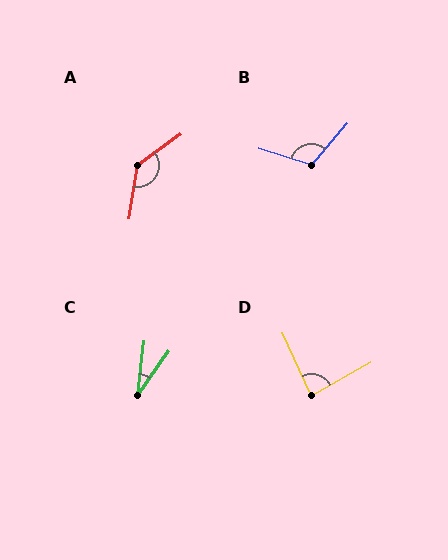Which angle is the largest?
A, at approximately 135 degrees.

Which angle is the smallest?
C, at approximately 29 degrees.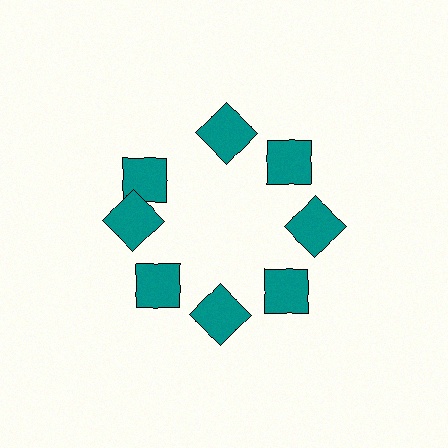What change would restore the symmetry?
The symmetry would be restored by rotating it back into even spacing with its neighbors so that all 8 squares sit at equal angles and equal distance from the center.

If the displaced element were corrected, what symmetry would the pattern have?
It would have 8-fold rotational symmetry — the pattern would map onto itself every 45 degrees.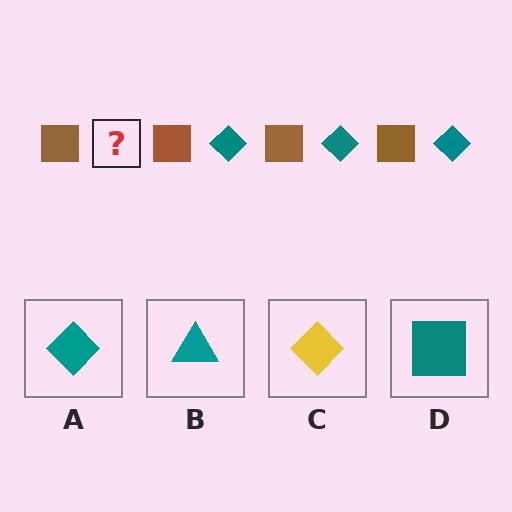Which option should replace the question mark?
Option A.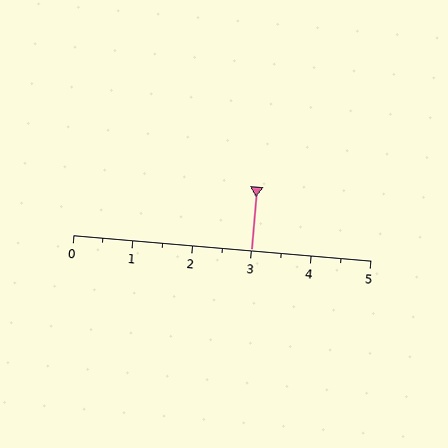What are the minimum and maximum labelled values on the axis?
The axis runs from 0 to 5.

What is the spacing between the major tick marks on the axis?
The major ticks are spaced 1 apart.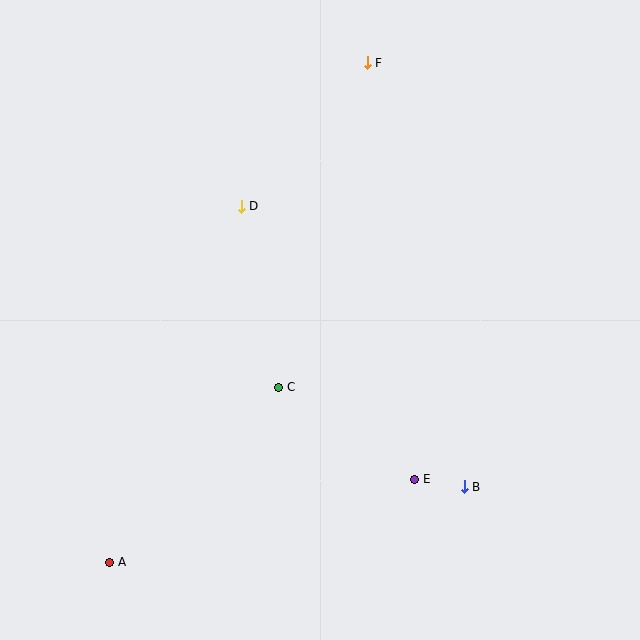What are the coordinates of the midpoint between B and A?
The midpoint between B and A is at (287, 525).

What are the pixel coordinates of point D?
Point D is at (241, 206).